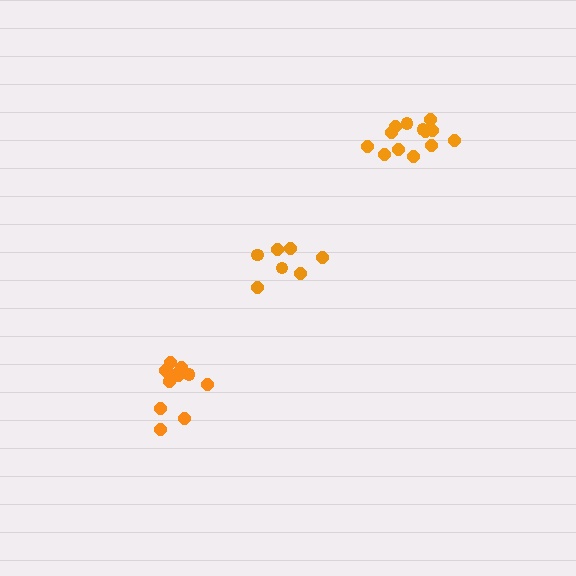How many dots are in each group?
Group 1: 7 dots, Group 2: 13 dots, Group 3: 13 dots (33 total).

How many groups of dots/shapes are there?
There are 3 groups.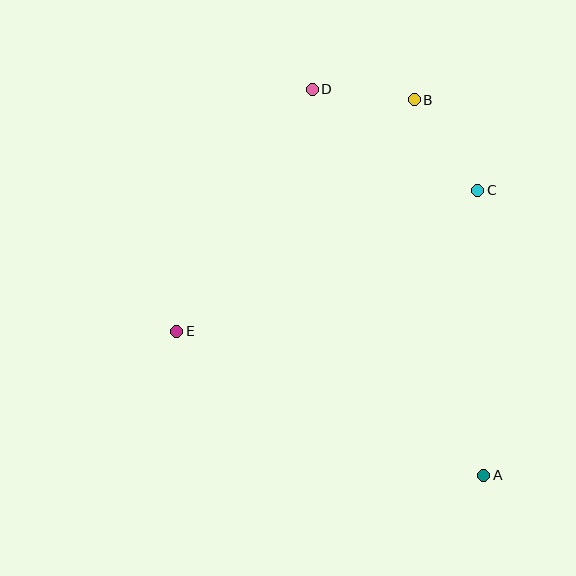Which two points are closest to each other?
Points B and D are closest to each other.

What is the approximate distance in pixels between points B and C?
The distance between B and C is approximately 110 pixels.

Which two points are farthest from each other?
Points A and D are farthest from each other.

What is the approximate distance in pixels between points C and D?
The distance between C and D is approximately 193 pixels.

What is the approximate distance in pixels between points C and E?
The distance between C and E is approximately 332 pixels.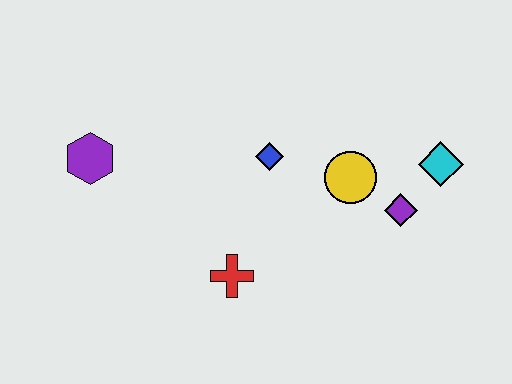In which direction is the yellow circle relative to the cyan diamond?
The yellow circle is to the left of the cyan diamond.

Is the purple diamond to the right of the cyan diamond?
No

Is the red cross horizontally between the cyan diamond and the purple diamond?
No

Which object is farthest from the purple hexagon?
The cyan diamond is farthest from the purple hexagon.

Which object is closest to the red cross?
The blue diamond is closest to the red cross.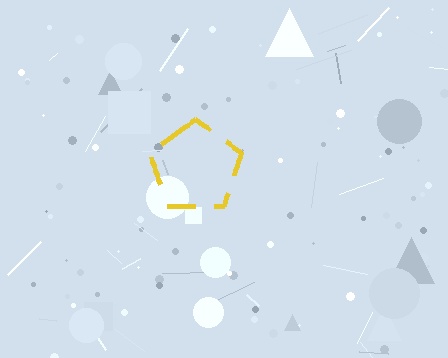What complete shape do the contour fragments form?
The contour fragments form a pentagon.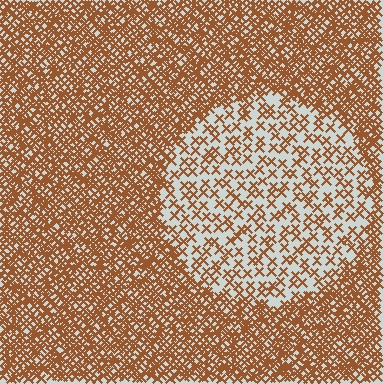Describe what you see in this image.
The image contains small brown elements arranged at two different densities. A circle-shaped region is visible where the elements are less densely packed than the surrounding area.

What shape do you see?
I see a circle.